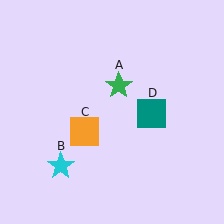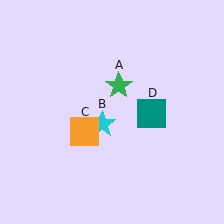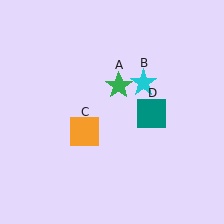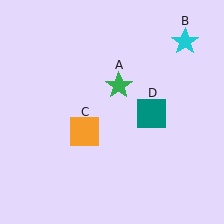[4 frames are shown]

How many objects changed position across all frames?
1 object changed position: cyan star (object B).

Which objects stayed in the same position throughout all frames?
Green star (object A) and orange square (object C) and teal square (object D) remained stationary.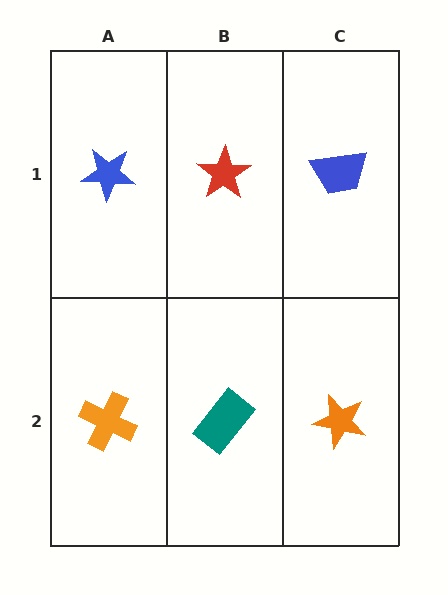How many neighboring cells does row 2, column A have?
2.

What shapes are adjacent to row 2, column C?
A blue trapezoid (row 1, column C), a teal rectangle (row 2, column B).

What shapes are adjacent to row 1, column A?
An orange cross (row 2, column A), a red star (row 1, column B).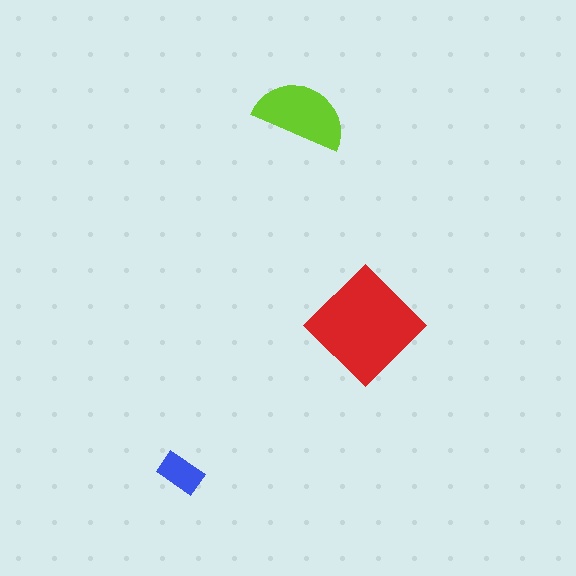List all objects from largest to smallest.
The red diamond, the lime semicircle, the blue rectangle.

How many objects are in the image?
There are 3 objects in the image.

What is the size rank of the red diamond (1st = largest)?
1st.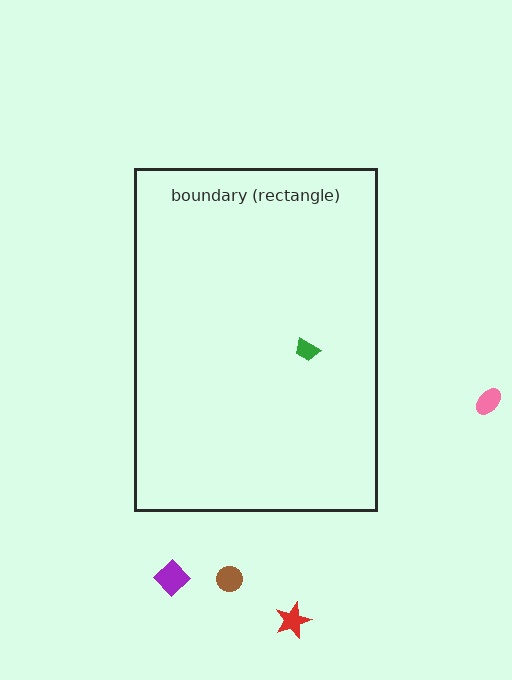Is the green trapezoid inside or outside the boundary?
Inside.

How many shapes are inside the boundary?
1 inside, 4 outside.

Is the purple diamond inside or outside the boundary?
Outside.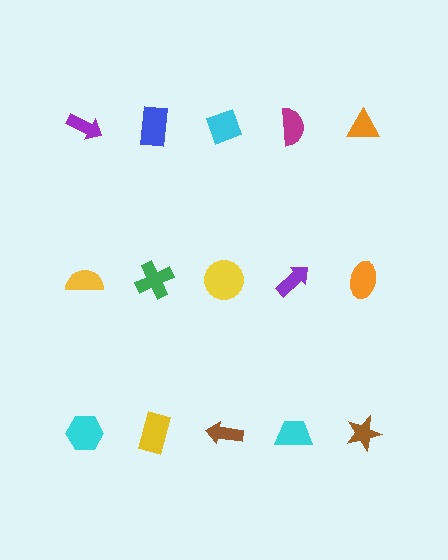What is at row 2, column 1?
A yellow semicircle.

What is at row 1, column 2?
A blue rectangle.